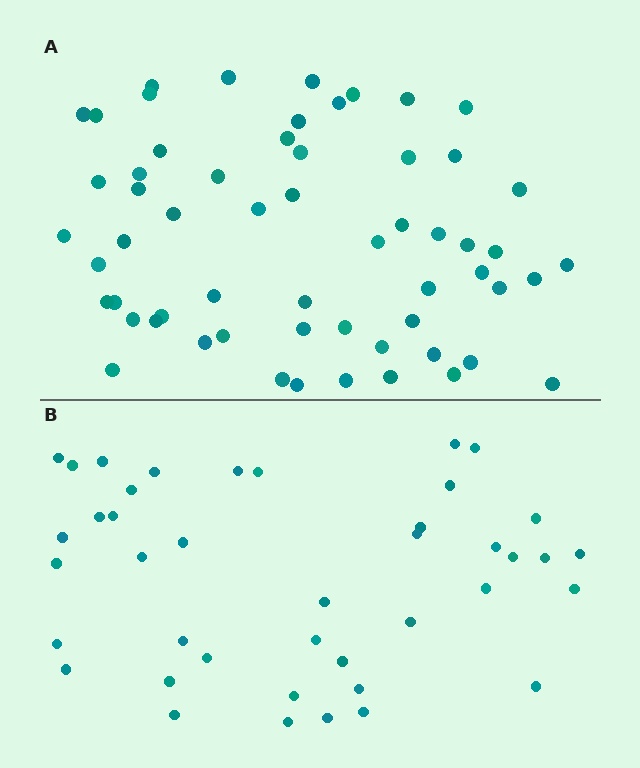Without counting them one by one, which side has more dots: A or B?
Region A (the top region) has more dots.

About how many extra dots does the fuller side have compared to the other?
Region A has approximately 20 more dots than region B.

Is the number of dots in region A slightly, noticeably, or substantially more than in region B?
Region A has noticeably more, but not dramatically so. The ratio is roughly 1.4 to 1.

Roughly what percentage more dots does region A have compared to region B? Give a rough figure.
About 45% more.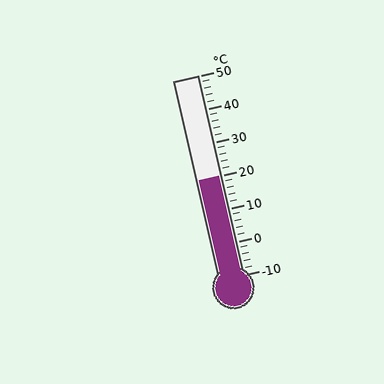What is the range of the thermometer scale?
The thermometer scale ranges from -10°C to 50°C.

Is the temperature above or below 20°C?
The temperature is at 20°C.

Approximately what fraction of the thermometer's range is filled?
The thermometer is filled to approximately 50% of its range.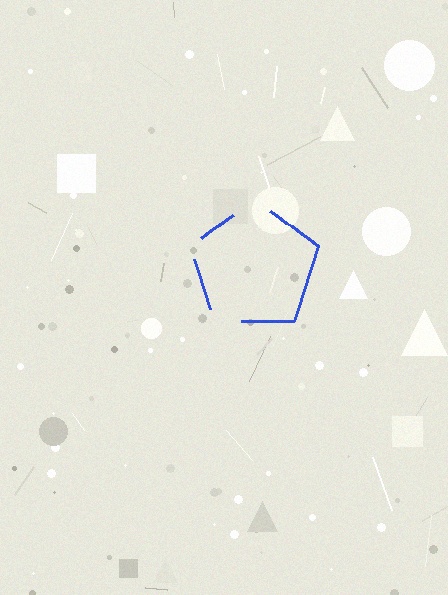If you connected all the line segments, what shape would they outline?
They would outline a pentagon.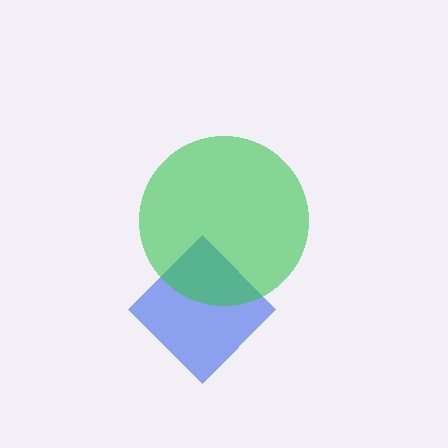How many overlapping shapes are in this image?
There are 2 overlapping shapes in the image.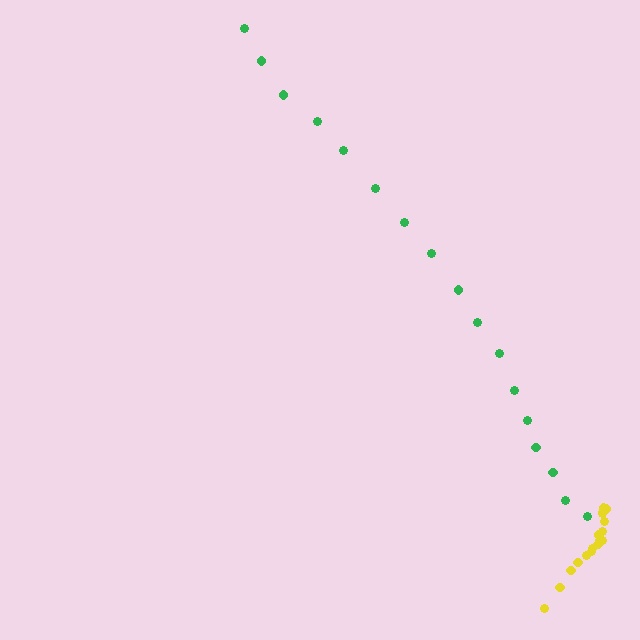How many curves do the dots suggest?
There are 2 distinct paths.